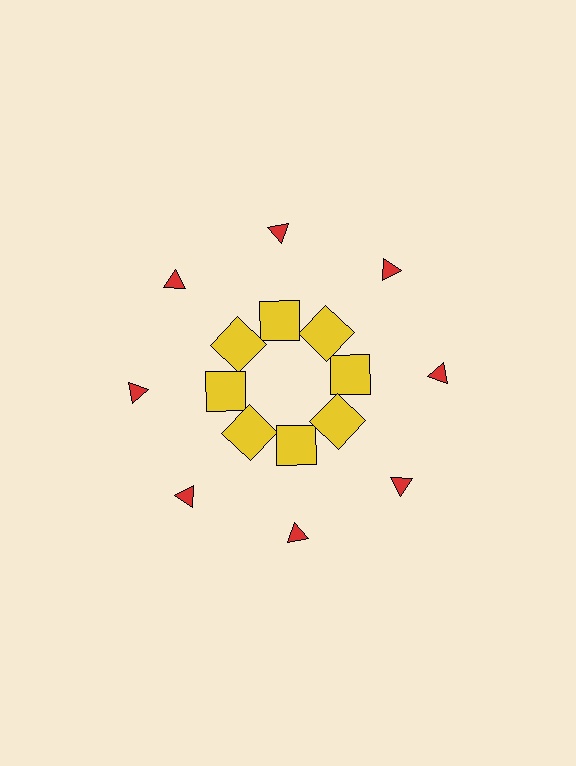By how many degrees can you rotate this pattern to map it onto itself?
The pattern maps onto itself every 45 degrees of rotation.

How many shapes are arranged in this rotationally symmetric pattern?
There are 16 shapes, arranged in 8 groups of 2.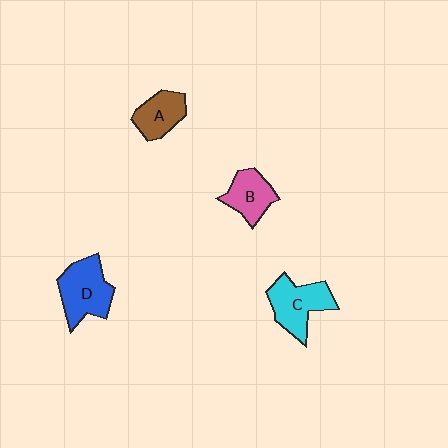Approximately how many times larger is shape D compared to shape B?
Approximately 1.4 times.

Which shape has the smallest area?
Shape A (brown).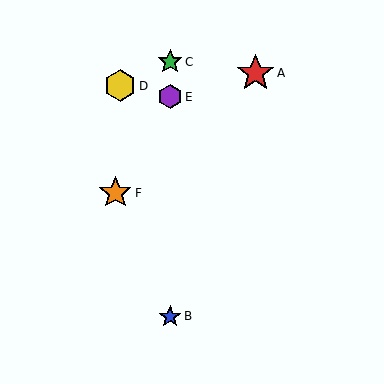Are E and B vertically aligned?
Yes, both are at x≈170.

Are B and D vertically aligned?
No, B is at x≈170 and D is at x≈120.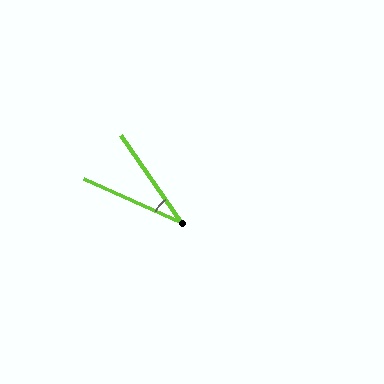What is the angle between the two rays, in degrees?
Approximately 31 degrees.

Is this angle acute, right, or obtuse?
It is acute.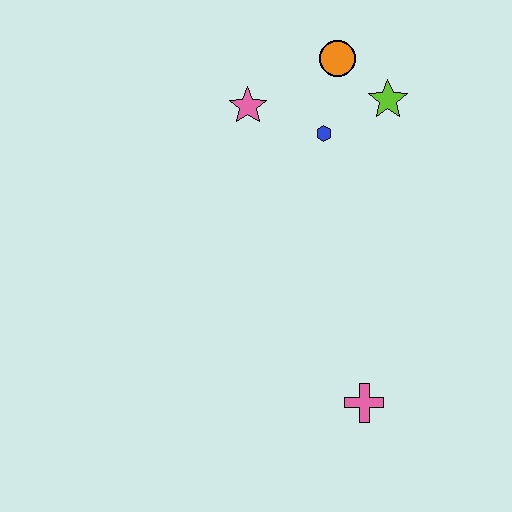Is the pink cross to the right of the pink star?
Yes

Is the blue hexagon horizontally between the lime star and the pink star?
Yes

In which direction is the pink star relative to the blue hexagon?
The pink star is to the left of the blue hexagon.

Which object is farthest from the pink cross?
The orange circle is farthest from the pink cross.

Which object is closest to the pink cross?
The blue hexagon is closest to the pink cross.